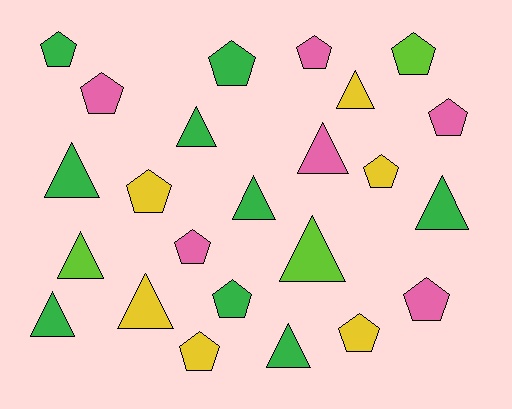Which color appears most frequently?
Green, with 9 objects.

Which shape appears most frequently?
Pentagon, with 13 objects.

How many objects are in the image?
There are 24 objects.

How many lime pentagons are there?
There is 1 lime pentagon.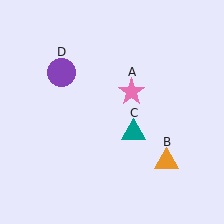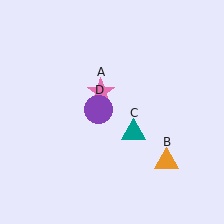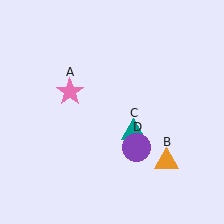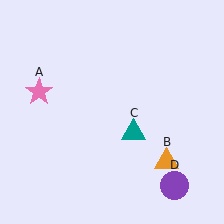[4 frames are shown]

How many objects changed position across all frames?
2 objects changed position: pink star (object A), purple circle (object D).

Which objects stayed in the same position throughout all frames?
Orange triangle (object B) and teal triangle (object C) remained stationary.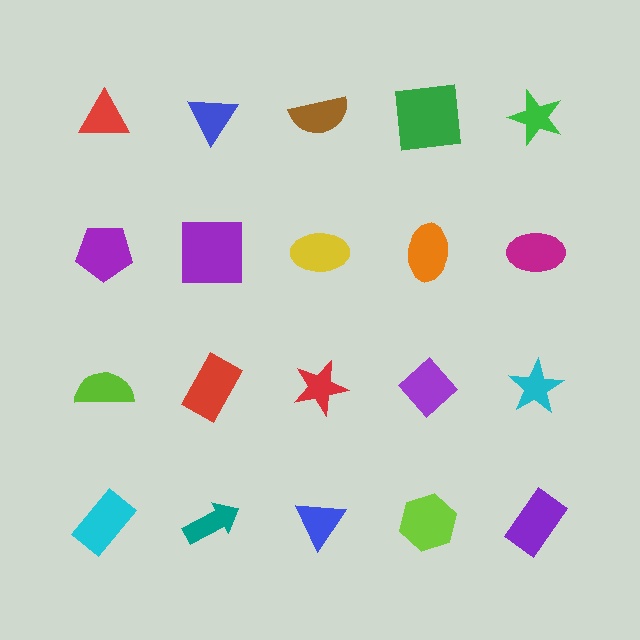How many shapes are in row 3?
5 shapes.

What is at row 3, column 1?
A lime semicircle.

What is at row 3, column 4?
A purple diamond.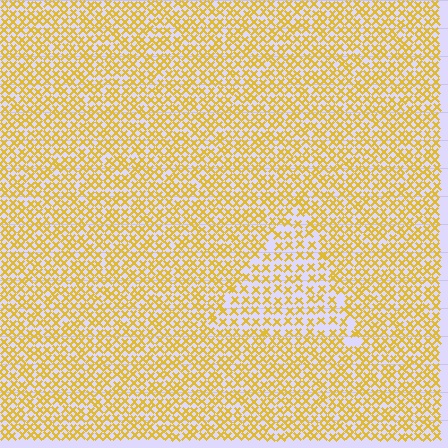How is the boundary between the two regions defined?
The boundary is defined by a change in element density (approximately 1.6x ratio). All elements are the same color, size, and shape.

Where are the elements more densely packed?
The elements are more densely packed outside the triangle boundary.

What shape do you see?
I see a triangle.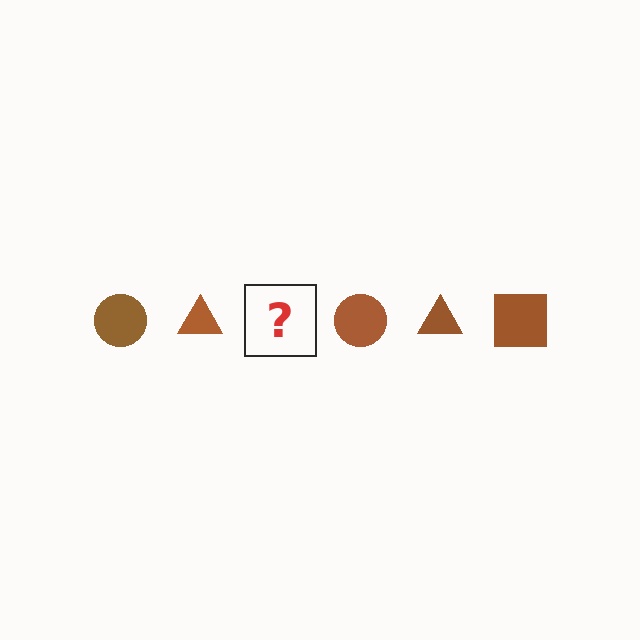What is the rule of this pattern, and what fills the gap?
The rule is that the pattern cycles through circle, triangle, square shapes in brown. The gap should be filled with a brown square.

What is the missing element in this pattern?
The missing element is a brown square.